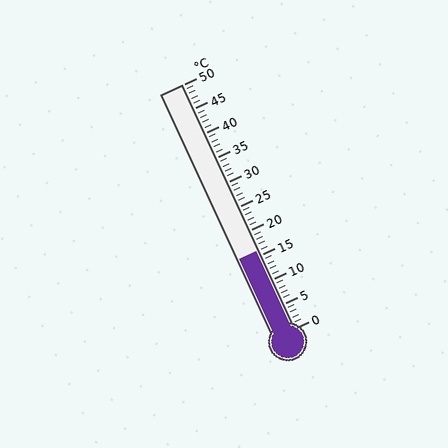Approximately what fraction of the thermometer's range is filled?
The thermometer is filled to approximately 30% of its range.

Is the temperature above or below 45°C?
The temperature is below 45°C.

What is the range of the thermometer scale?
The thermometer scale ranges from 0°C to 50°C.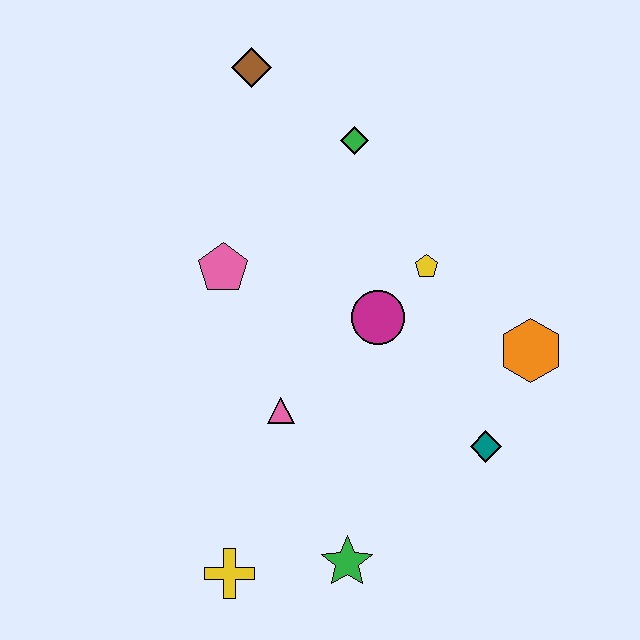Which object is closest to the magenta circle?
The yellow pentagon is closest to the magenta circle.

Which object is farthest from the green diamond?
The yellow cross is farthest from the green diamond.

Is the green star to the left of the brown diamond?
No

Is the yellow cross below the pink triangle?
Yes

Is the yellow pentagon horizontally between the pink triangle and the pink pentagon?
No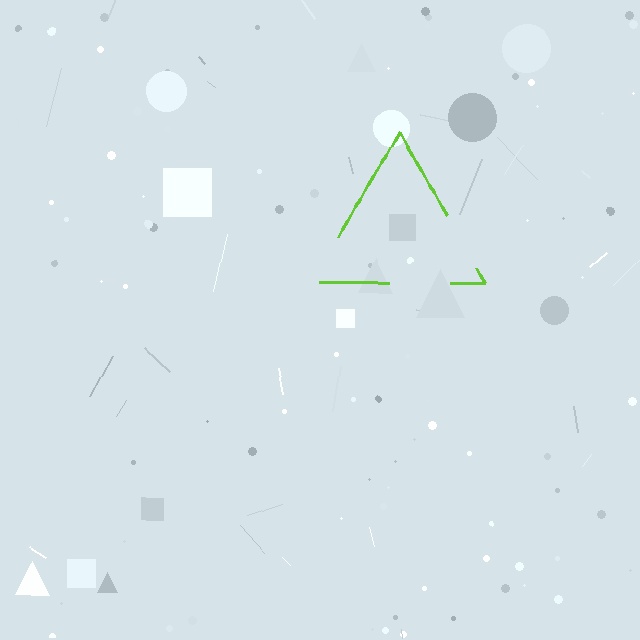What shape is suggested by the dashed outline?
The dashed outline suggests a triangle.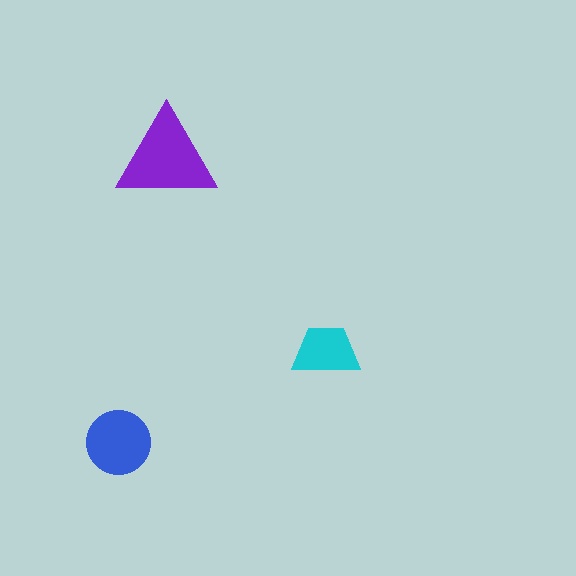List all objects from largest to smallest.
The purple triangle, the blue circle, the cyan trapezoid.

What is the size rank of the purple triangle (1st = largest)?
1st.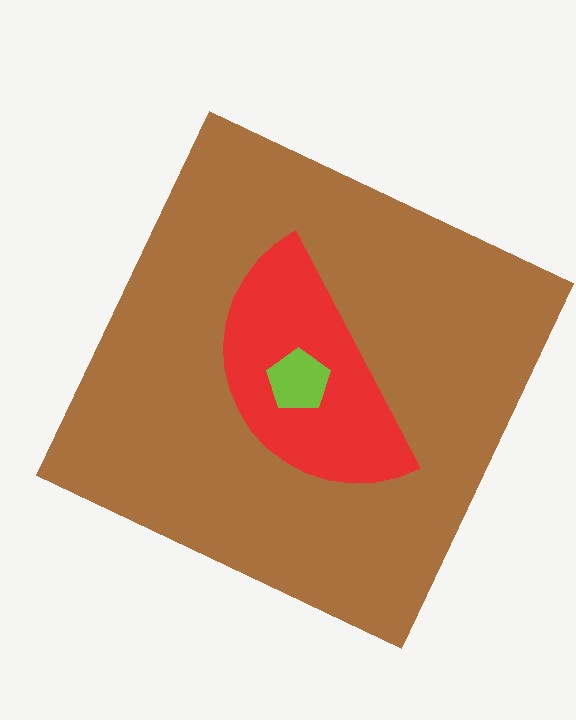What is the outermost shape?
The brown square.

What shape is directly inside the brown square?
The red semicircle.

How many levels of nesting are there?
3.